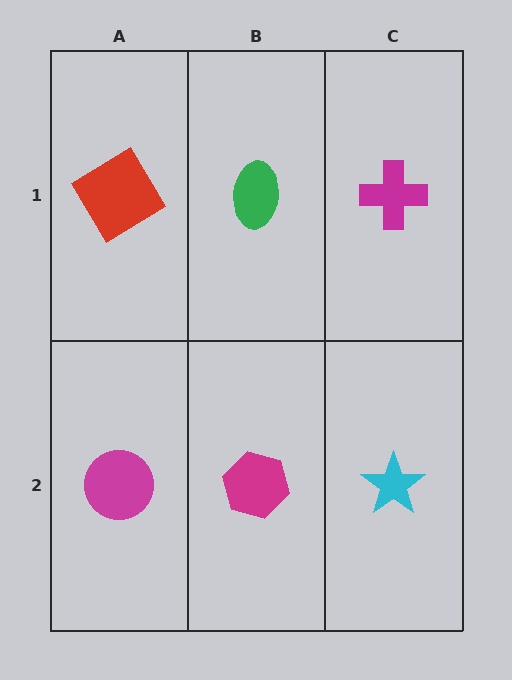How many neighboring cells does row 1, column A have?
2.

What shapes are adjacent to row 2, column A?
A red diamond (row 1, column A), a magenta hexagon (row 2, column B).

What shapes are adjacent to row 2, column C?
A magenta cross (row 1, column C), a magenta hexagon (row 2, column B).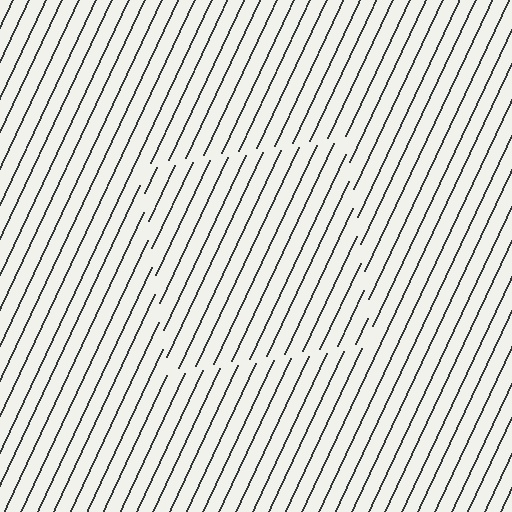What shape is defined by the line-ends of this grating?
An illusory square. The interior of the shape contains the same grating, shifted by half a period — the contour is defined by the phase discontinuity where line-ends from the inner and outer gratings abut.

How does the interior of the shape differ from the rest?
The interior of the shape contains the same grating, shifted by half a period — the contour is defined by the phase discontinuity where line-ends from the inner and outer gratings abut.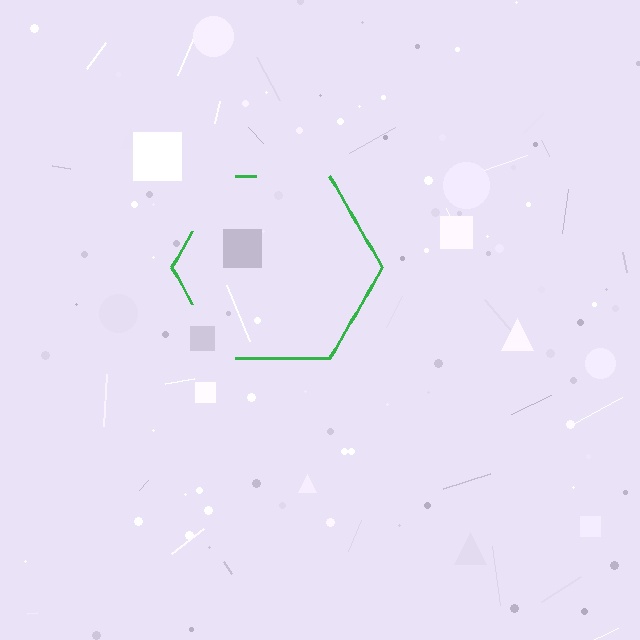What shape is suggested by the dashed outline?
The dashed outline suggests a hexagon.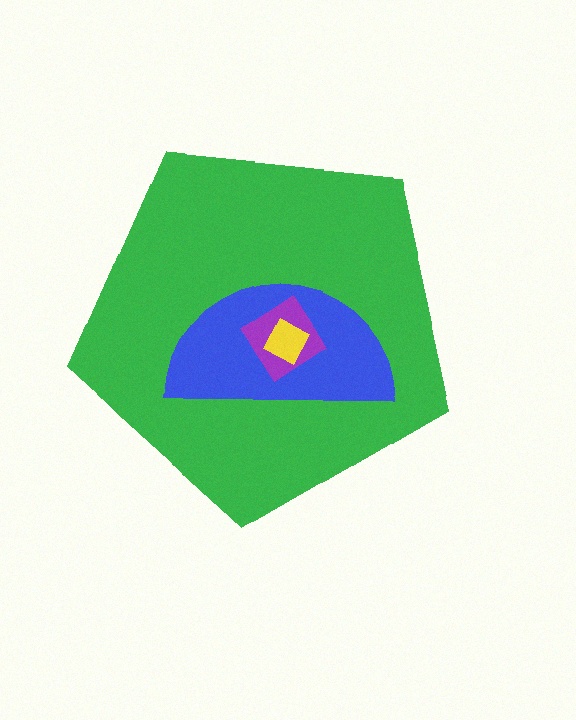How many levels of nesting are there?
4.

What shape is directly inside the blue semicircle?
The purple diamond.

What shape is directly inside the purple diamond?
The yellow square.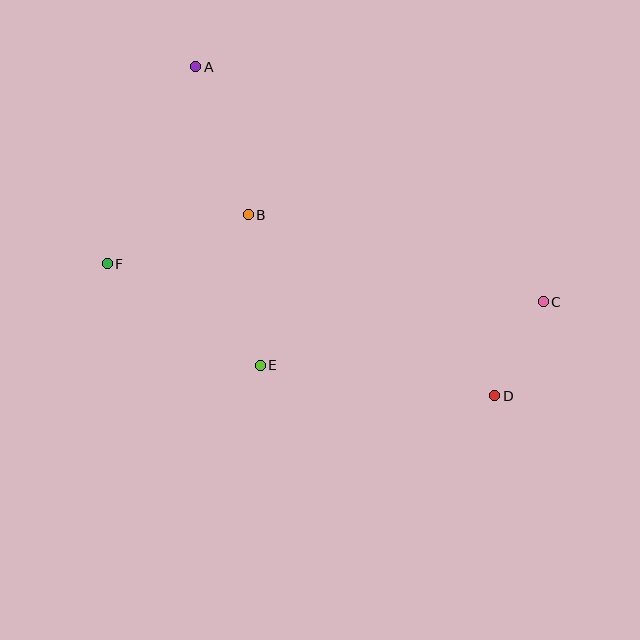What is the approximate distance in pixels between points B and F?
The distance between B and F is approximately 149 pixels.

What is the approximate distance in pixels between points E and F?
The distance between E and F is approximately 184 pixels.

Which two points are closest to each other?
Points C and D are closest to each other.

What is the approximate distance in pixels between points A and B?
The distance between A and B is approximately 157 pixels.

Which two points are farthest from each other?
Points A and D are farthest from each other.